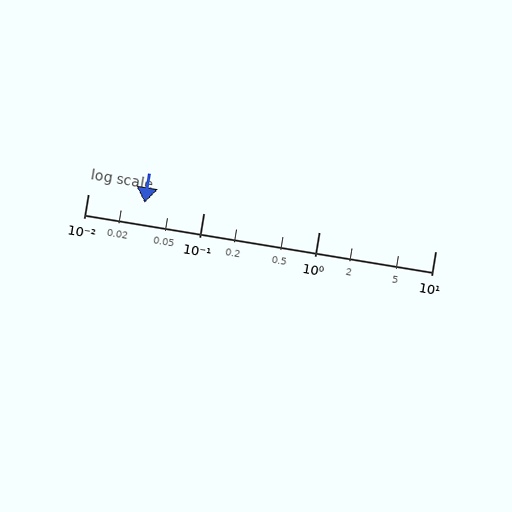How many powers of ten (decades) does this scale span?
The scale spans 3 decades, from 0.01 to 10.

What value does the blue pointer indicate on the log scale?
The pointer indicates approximately 0.031.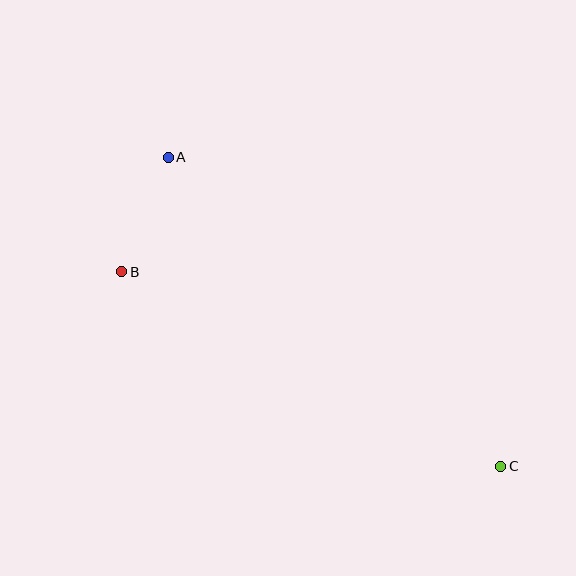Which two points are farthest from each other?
Points A and C are farthest from each other.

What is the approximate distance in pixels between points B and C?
The distance between B and C is approximately 426 pixels.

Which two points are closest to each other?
Points A and B are closest to each other.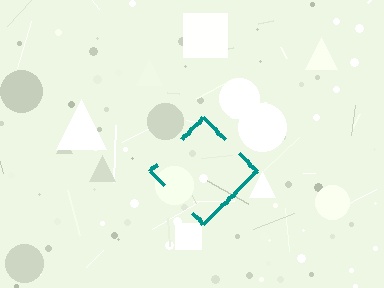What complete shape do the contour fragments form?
The contour fragments form a diamond.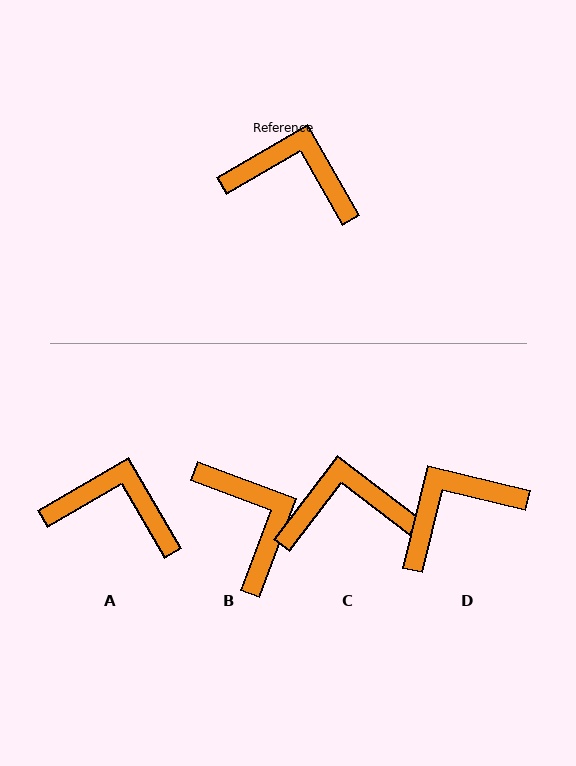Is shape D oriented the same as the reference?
No, it is off by about 46 degrees.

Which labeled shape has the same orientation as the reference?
A.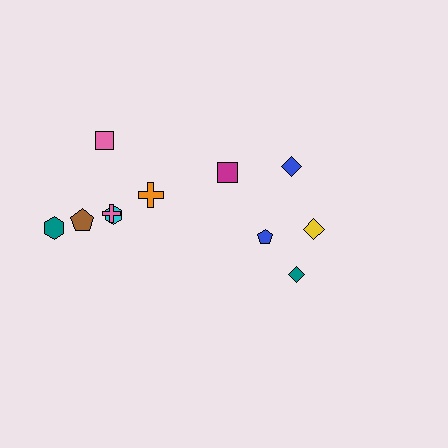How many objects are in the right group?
There are 4 objects.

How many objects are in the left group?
There are 7 objects.